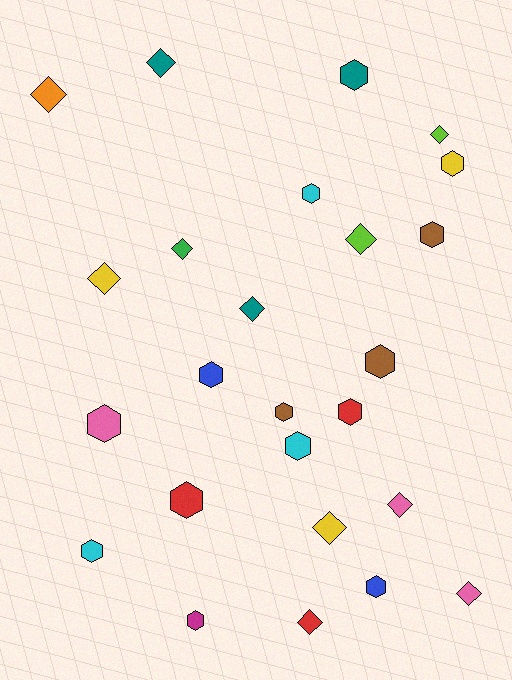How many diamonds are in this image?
There are 11 diamonds.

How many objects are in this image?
There are 25 objects.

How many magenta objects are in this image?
There is 1 magenta object.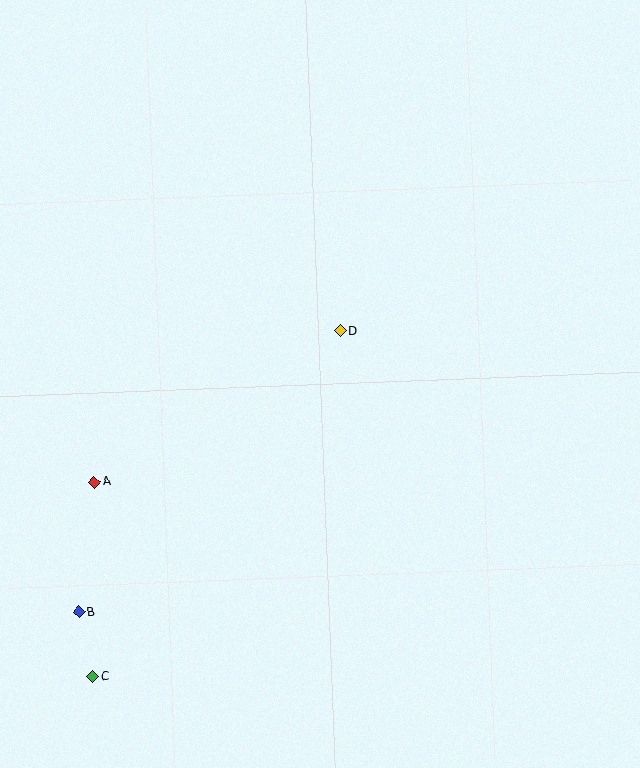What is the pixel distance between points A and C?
The distance between A and C is 195 pixels.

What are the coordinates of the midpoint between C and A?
The midpoint between C and A is at (94, 579).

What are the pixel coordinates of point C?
Point C is at (93, 677).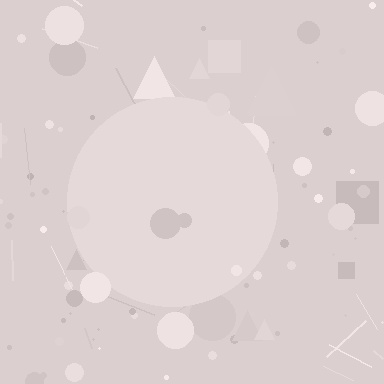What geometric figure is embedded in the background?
A circle is embedded in the background.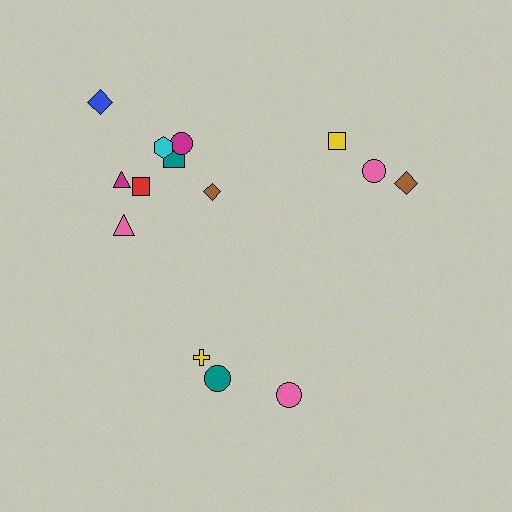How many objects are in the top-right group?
There are 3 objects.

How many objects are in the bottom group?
There are 3 objects.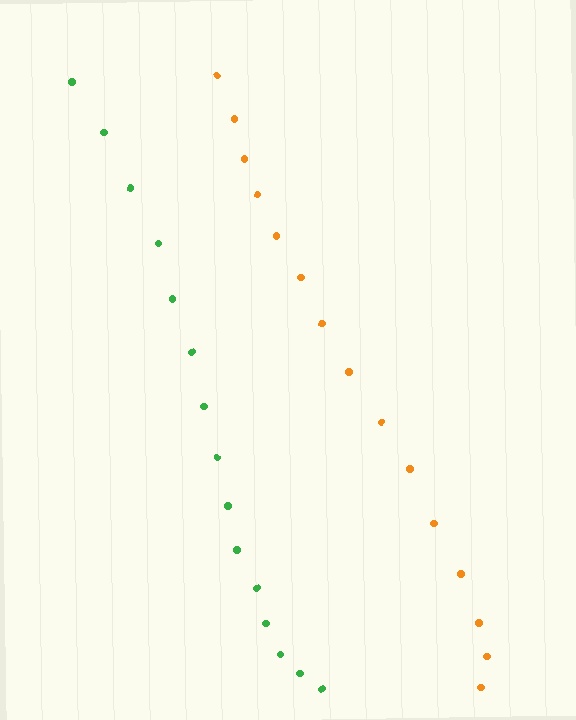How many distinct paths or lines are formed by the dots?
There are 2 distinct paths.